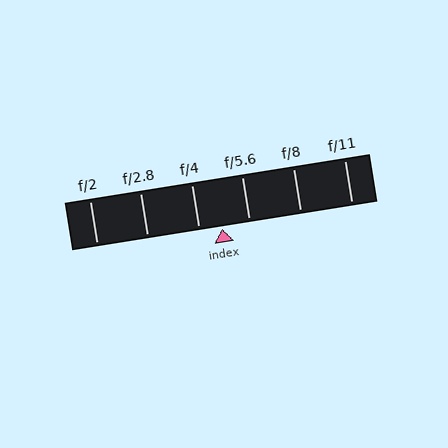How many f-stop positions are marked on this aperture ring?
There are 6 f-stop positions marked.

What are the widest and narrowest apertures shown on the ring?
The widest aperture shown is f/2 and the narrowest is f/11.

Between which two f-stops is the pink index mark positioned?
The index mark is between f/4 and f/5.6.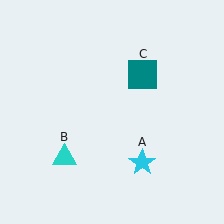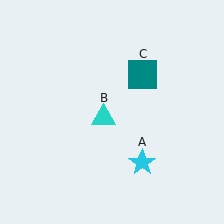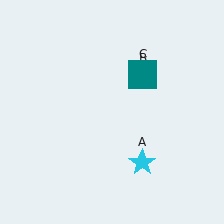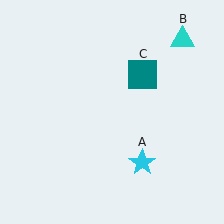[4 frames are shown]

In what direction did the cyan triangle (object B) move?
The cyan triangle (object B) moved up and to the right.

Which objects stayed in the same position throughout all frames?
Cyan star (object A) and teal square (object C) remained stationary.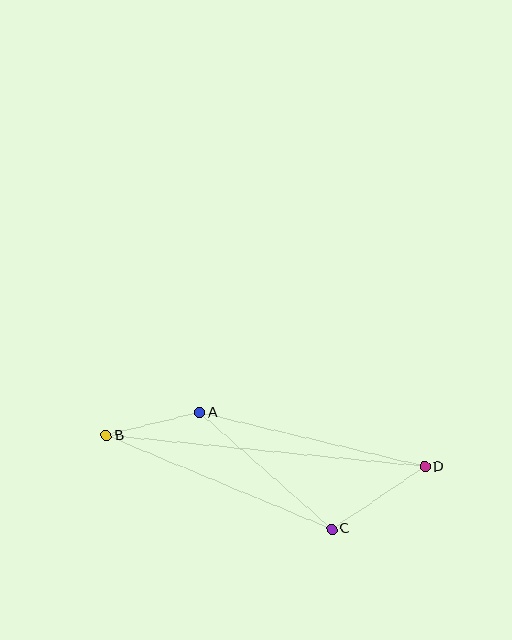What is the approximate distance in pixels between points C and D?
The distance between C and D is approximately 112 pixels.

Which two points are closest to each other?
Points A and B are closest to each other.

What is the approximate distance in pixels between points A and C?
The distance between A and C is approximately 176 pixels.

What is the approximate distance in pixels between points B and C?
The distance between B and C is approximately 244 pixels.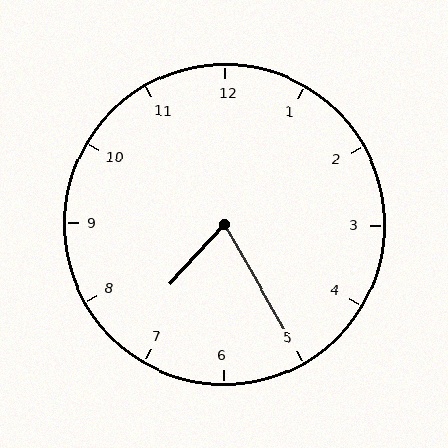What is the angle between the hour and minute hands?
Approximately 72 degrees.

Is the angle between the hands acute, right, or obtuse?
It is acute.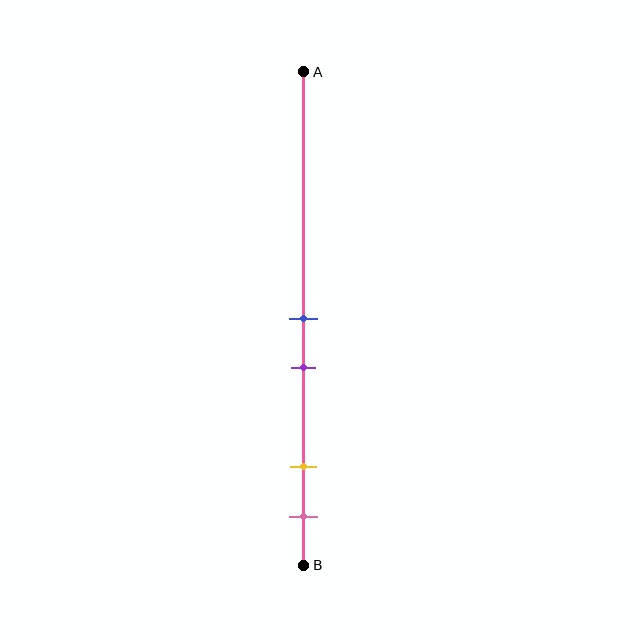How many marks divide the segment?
There are 4 marks dividing the segment.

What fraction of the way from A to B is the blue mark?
The blue mark is approximately 50% (0.5) of the way from A to B.